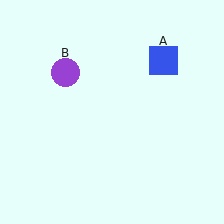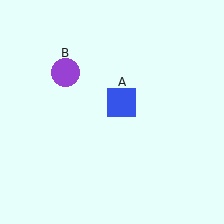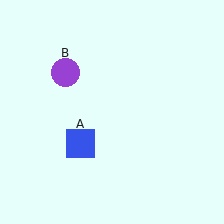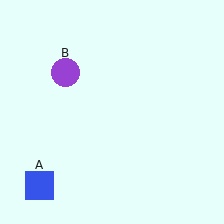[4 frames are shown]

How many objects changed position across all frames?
1 object changed position: blue square (object A).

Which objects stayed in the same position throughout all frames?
Purple circle (object B) remained stationary.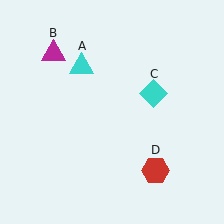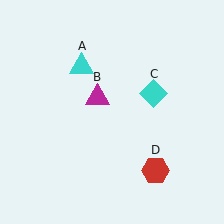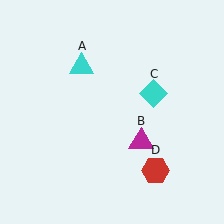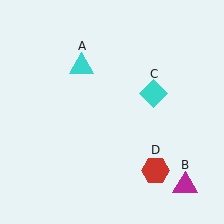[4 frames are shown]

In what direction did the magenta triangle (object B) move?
The magenta triangle (object B) moved down and to the right.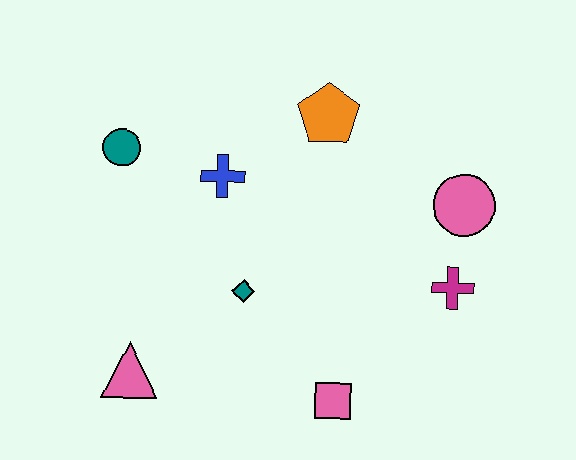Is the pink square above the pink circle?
No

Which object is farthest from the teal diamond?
The pink circle is farthest from the teal diamond.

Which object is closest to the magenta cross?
The pink circle is closest to the magenta cross.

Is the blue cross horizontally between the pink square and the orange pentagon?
No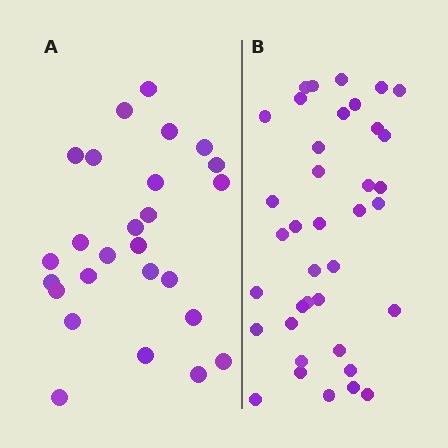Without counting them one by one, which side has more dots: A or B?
Region B (the right region) has more dots.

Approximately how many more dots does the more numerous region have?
Region B has roughly 12 or so more dots than region A.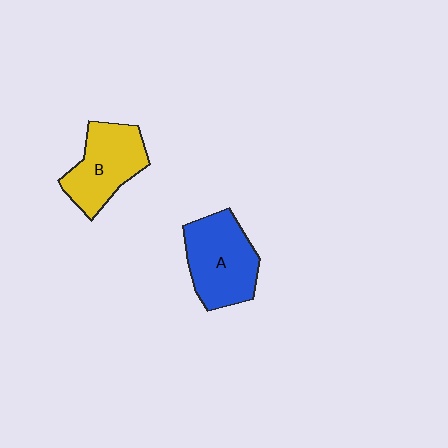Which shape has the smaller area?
Shape B (yellow).